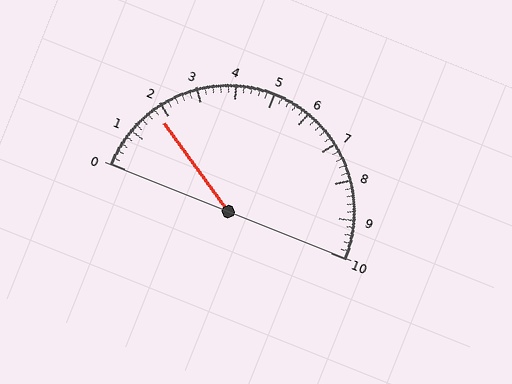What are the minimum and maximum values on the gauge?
The gauge ranges from 0 to 10.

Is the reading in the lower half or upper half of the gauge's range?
The reading is in the lower half of the range (0 to 10).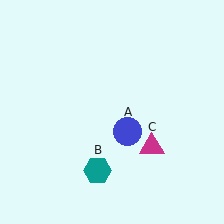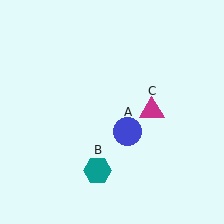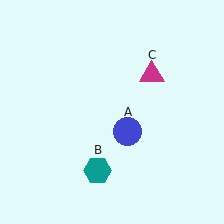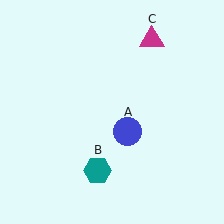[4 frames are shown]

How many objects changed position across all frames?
1 object changed position: magenta triangle (object C).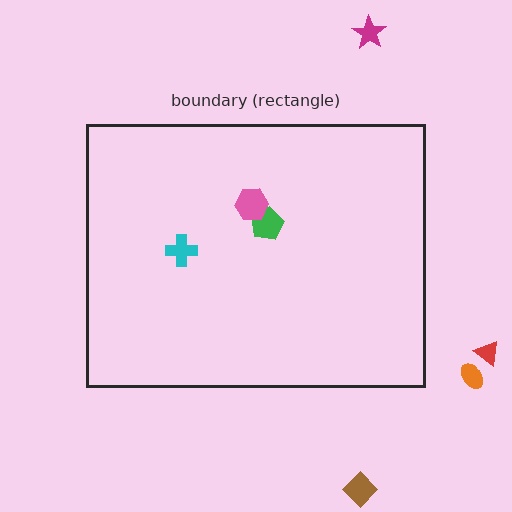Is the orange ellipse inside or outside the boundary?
Outside.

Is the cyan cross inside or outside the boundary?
Inside.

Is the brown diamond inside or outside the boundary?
Outside.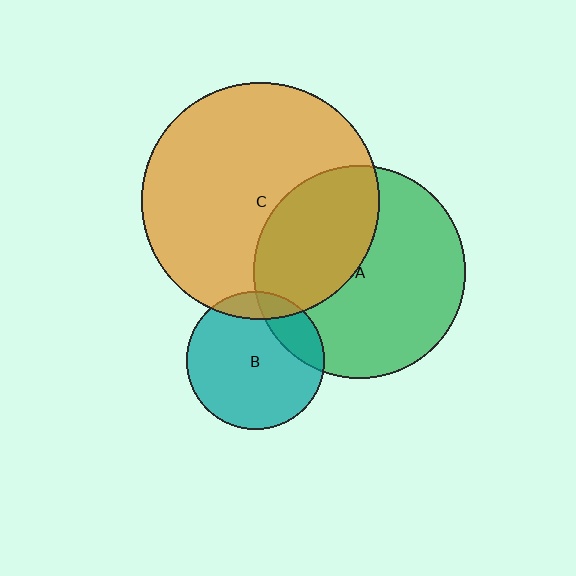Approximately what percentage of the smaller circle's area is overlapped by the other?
Approximately 40%.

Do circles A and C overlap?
Yes.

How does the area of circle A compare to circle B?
Approximately 2.4 times.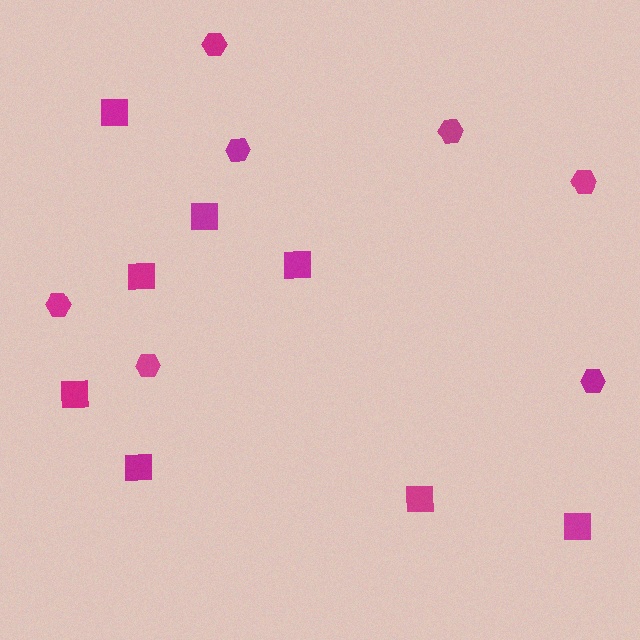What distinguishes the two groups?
There are 2 groups: one group of hexagons (7) and one group of squares (8).